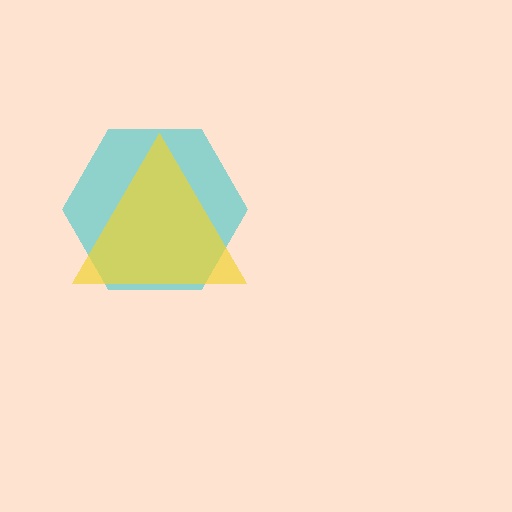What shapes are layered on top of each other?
The layered shapes are: a cyan hexagon, a yellow triangle.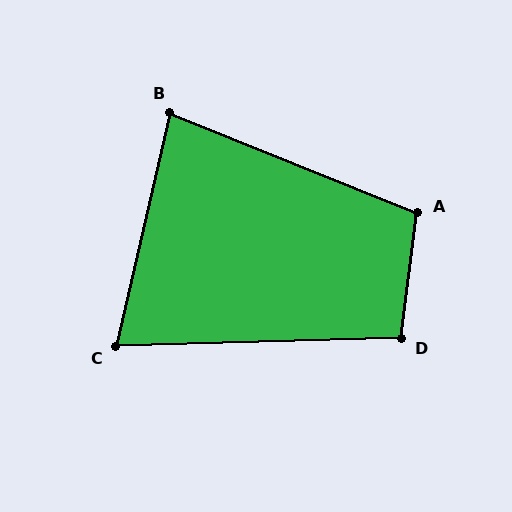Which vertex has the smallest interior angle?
C, at approximately 75 degrees.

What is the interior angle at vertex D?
Approximately 99 degrees (obtuse).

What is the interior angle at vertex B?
Approximately 81 degrees (acute).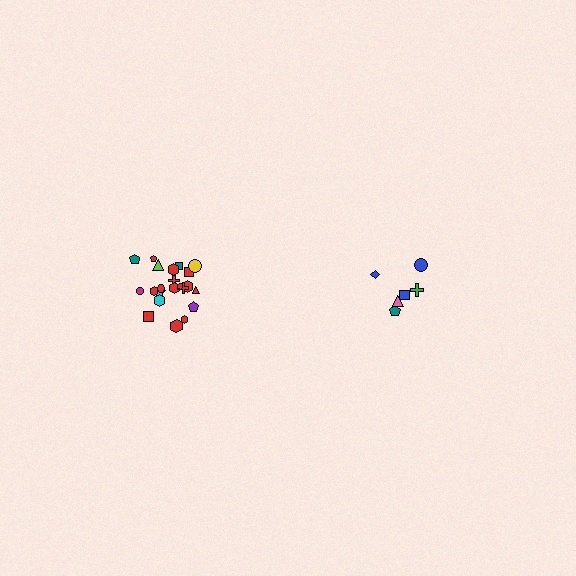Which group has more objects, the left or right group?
The left group.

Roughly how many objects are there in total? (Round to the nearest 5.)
Roughly 30 objects in total.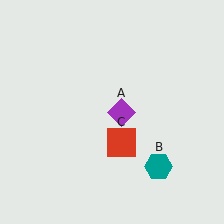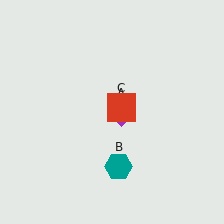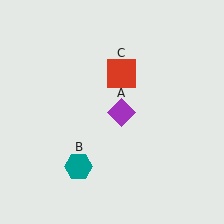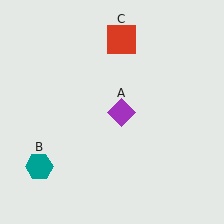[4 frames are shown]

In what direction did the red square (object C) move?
The red square (object C) moved up.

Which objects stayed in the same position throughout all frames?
Purple diamond (object A) remained stationary.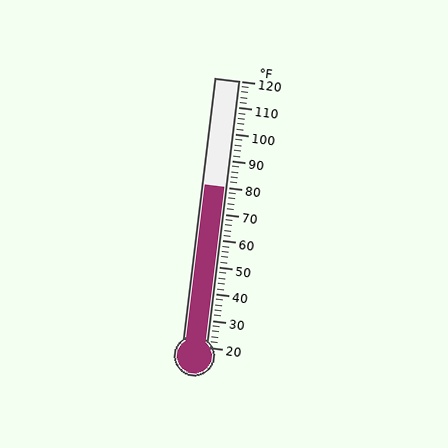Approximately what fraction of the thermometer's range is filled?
The thermometer is filled to approximately 60% of its range.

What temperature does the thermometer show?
The thermometer shows approximately 80°F.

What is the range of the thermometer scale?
The thermometer scale ranges from 20°F to 120°F.